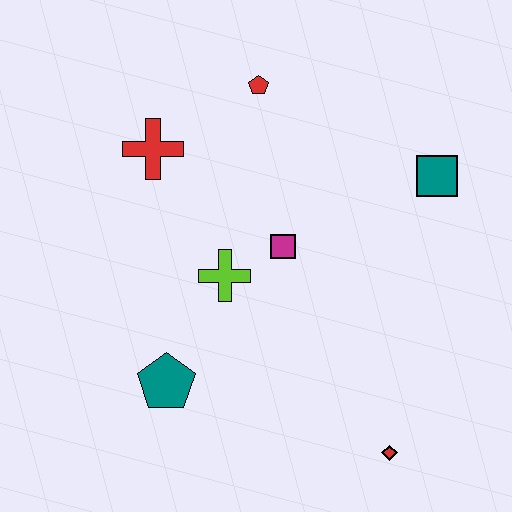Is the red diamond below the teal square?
Yes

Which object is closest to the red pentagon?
The red cross is closest to the red pentagon.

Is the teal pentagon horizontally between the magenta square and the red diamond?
No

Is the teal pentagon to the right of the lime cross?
No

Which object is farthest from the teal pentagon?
The teal square is farthest from the teal pentagon.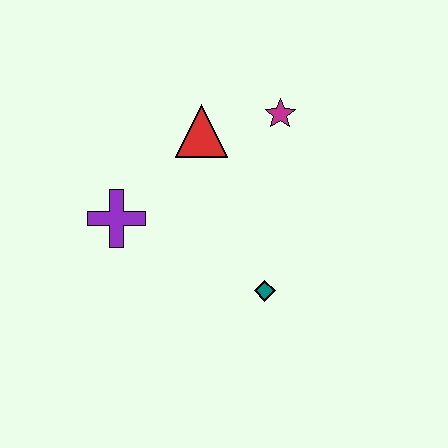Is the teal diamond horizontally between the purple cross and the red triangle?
No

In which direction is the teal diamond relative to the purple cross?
The teal diamond is to the right of the purple cross.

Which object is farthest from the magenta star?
The purple cross is farthest from the magenta star.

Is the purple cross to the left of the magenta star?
Yes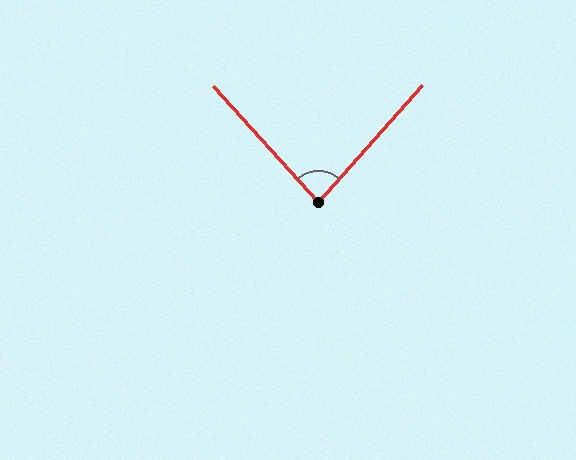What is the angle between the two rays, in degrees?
Approximately 83 degrees.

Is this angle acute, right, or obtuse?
It is acute.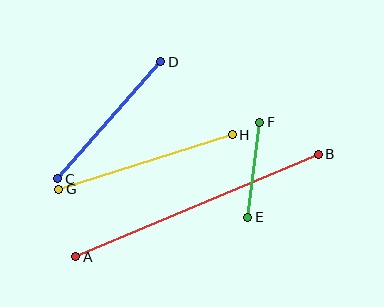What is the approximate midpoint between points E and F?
The midpoint is at approximately (254, 170) pixels.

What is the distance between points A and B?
The distance is approximately 263 pixels.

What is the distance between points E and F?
The distance is approximately 96 pixels.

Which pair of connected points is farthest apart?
Points A and B are farthest apart.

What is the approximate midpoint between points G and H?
The midpoint is at approximately (146, 162) pixels.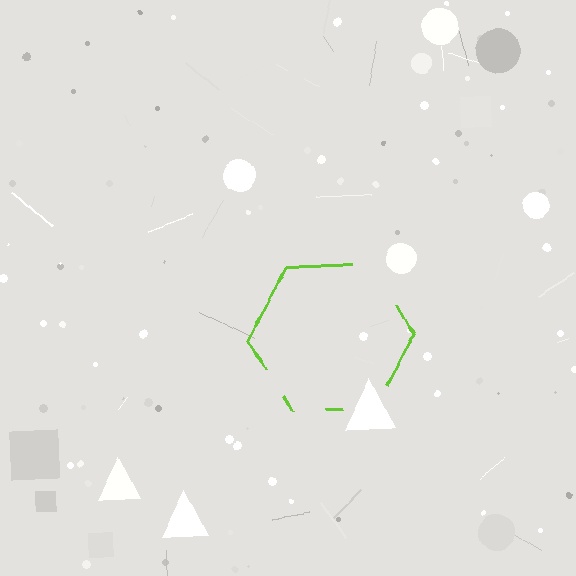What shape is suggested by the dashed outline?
The dashed outline suggests a hexagon.